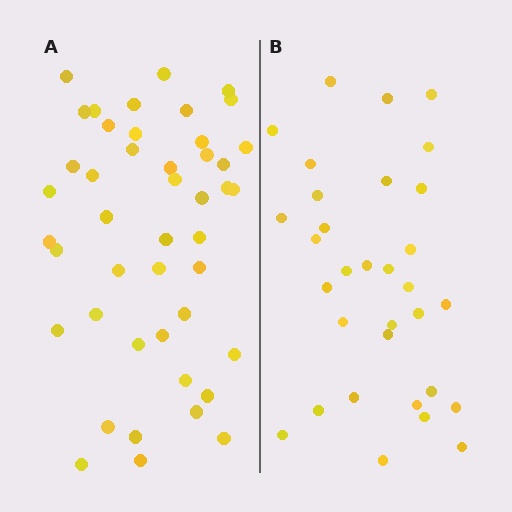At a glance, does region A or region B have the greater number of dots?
Region A (the left region) has more dots.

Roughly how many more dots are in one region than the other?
Region A has approximately 15 more dots than region B.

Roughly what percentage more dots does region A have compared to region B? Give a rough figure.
About 40% more.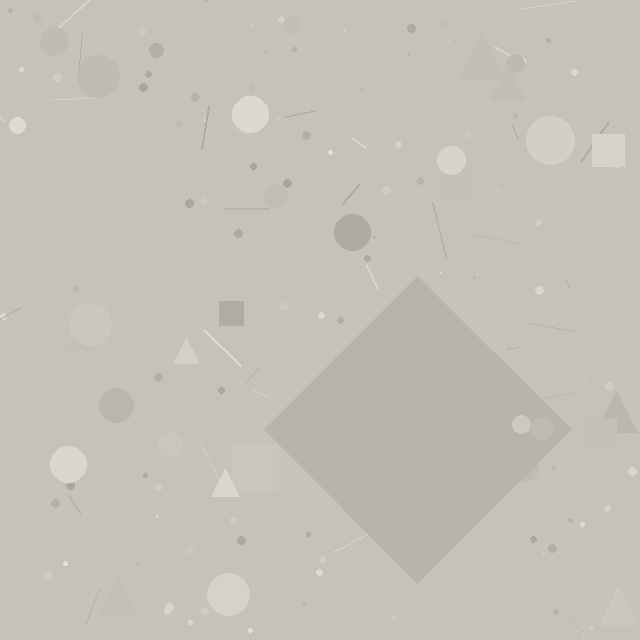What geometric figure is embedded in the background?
A diamond is embedded in the background.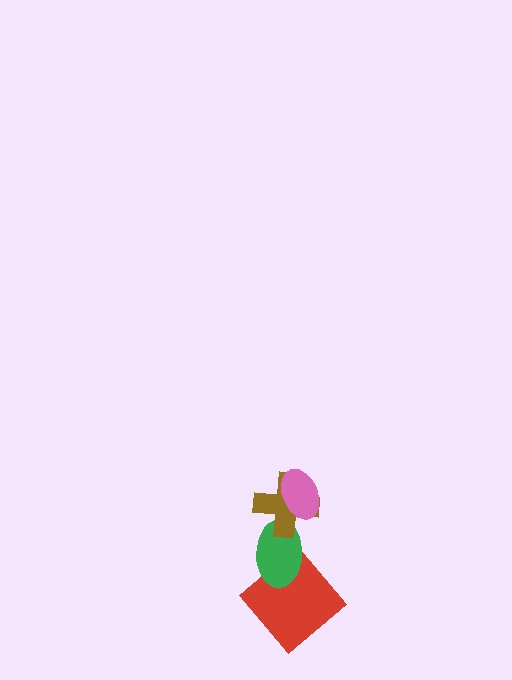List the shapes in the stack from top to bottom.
From top to bottom: the pink ellipse, the brown cross, the green ellipse, the red diamond.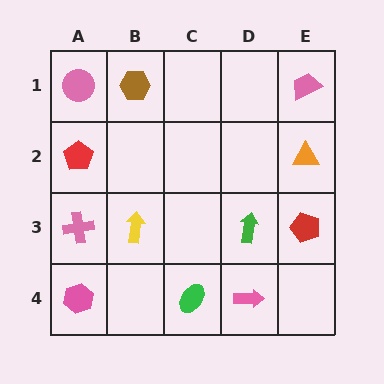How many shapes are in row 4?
3 shapes.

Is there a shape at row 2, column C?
No, that cell is empty.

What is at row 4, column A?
A pink hexagon.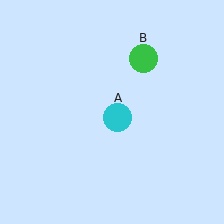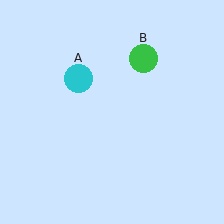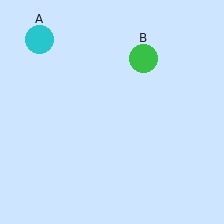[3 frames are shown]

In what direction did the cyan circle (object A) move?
The cyan circle (object A) moved up and to the left.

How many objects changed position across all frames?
1 object changed position: cyan circle (object A).